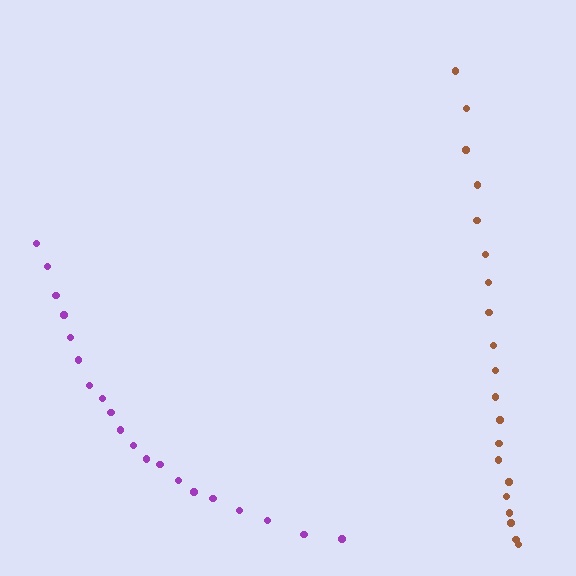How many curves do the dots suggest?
There are 2 distinct paths.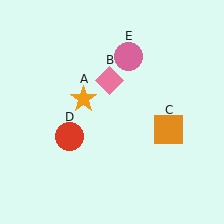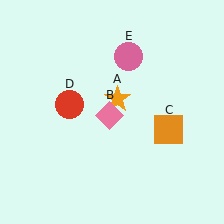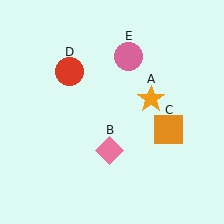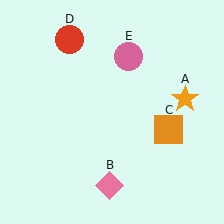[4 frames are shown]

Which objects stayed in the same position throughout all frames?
Orange square (object C) and pink circle (object E) remained stationary.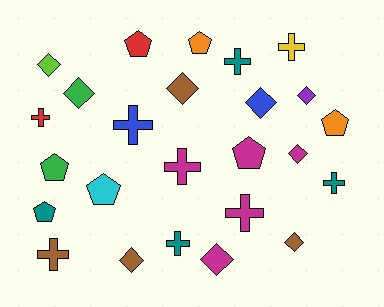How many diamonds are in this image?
There are 9 diamonds.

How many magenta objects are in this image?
There are 5 magenta objects.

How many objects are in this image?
There are 25 objects.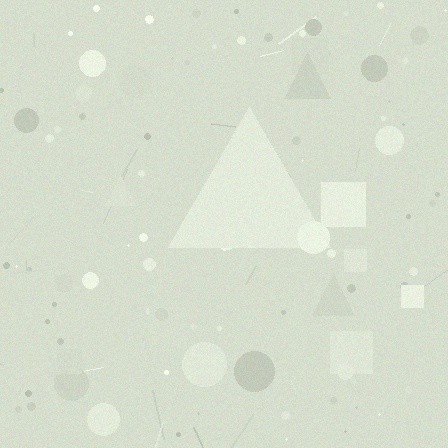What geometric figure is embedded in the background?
A triangle is embedded in the background.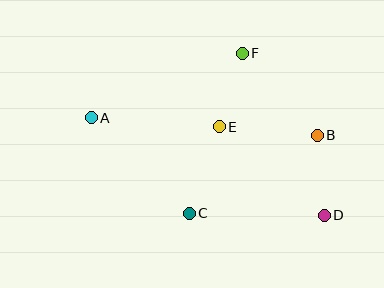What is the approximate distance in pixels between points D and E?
The distance between D and E is approximately 137 pixels.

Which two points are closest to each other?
Points E and F are closest to each other.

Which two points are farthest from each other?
Points A and D are farthest from each other.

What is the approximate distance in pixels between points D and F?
The distance between D and F is approximately 182 pixels.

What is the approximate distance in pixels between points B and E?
The distance between B and E is approximately 99 pixels.